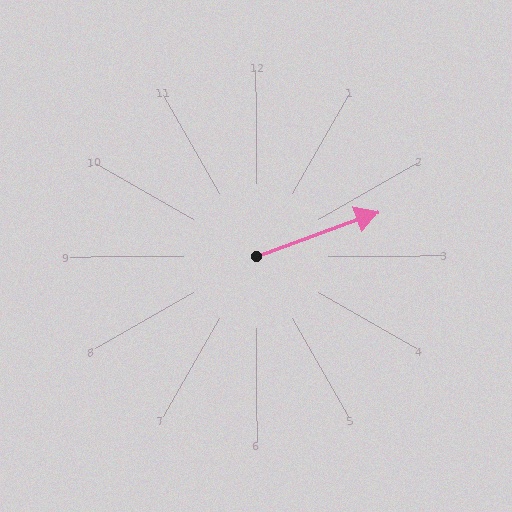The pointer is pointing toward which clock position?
Roughly 2 o'clock.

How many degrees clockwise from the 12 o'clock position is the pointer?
Approximately 70 degrees.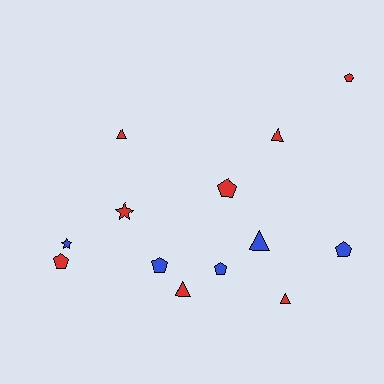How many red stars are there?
There is 1 red star.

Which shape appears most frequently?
Pentagon, with 6 objects.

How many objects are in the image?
There are 13 objects.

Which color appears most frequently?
Red, with 8 objects.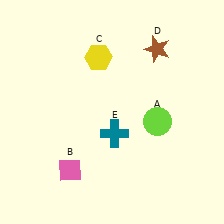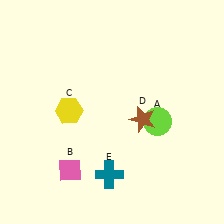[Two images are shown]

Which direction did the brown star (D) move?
The brown star (D) moved down.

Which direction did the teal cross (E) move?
The teal cross (E) moved down.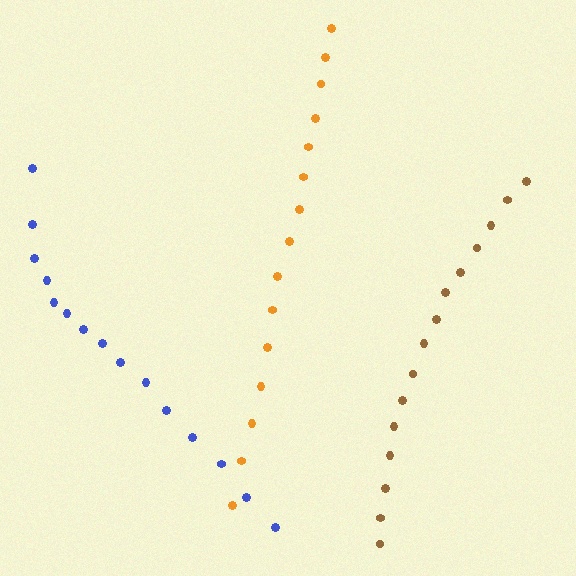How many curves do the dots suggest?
There are 3 distinct paths.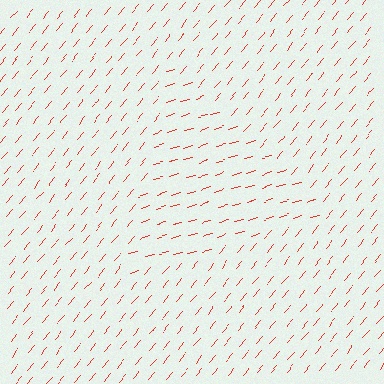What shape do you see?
I see a triangle.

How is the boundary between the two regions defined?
The boundary is defined purely by a change in line orientation (approximately 33 degrees difference). All lines are the same color and thickness.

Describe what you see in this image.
The image is filled with small red line segments. A triangle region in the image has lines oriented differently from the surrounding lines, creating a visible texture boundary.